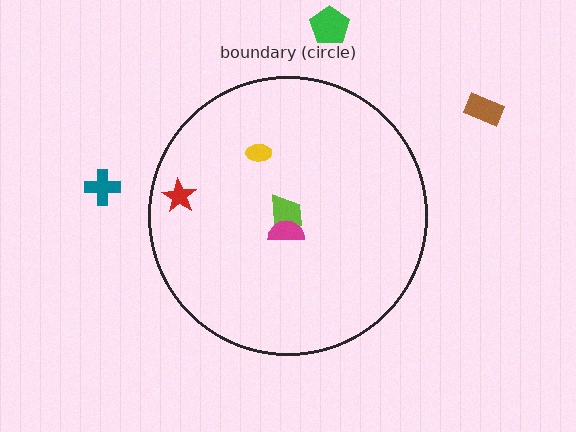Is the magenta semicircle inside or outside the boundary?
Inside.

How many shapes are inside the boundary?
4 inside, 3 outside.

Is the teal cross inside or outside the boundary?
Outside.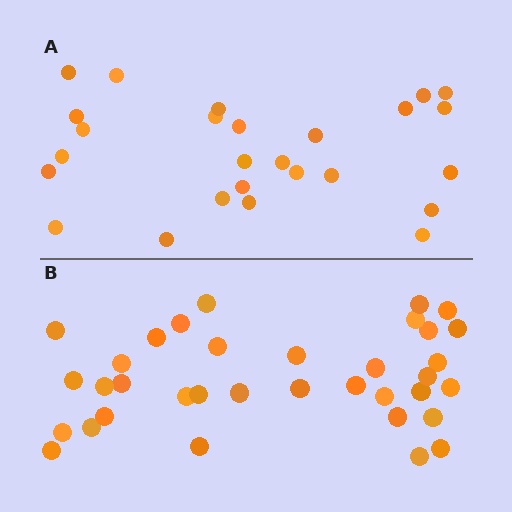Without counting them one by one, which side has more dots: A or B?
Region B (the bottom region) has more dots.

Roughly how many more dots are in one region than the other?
Region B has roughly 8 or so more dots than region A.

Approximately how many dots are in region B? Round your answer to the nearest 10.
About 40 dots. (The exact count is 35, which rounds to 40.)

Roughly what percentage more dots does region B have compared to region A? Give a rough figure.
About 35% more.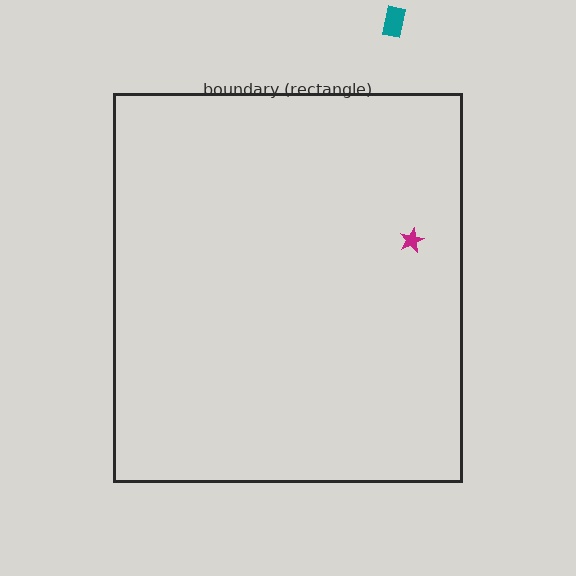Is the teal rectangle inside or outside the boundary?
Outside.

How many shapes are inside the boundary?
1 inside, 1 outside.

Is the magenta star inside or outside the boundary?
Inside.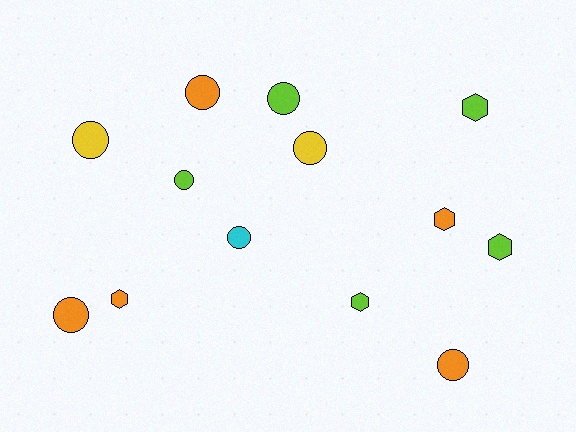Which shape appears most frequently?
Circle, with 8 objects.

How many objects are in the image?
There are 13 objects.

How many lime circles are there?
There are 2 lime circles.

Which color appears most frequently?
Orange, with 5 objects.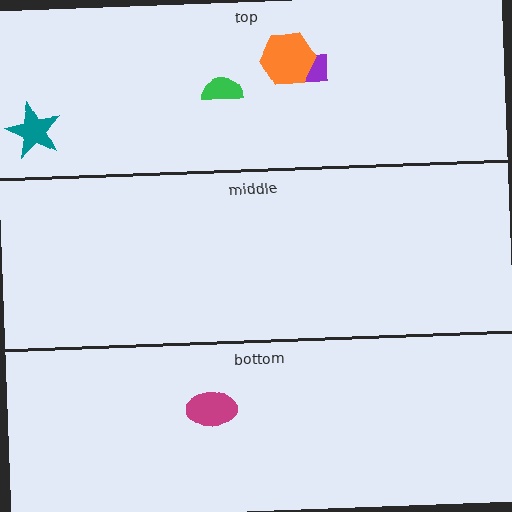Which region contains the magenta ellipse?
The bottom region.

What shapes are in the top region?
The purple rectangle, the orange hexagon, the teal star, the green semicircle.